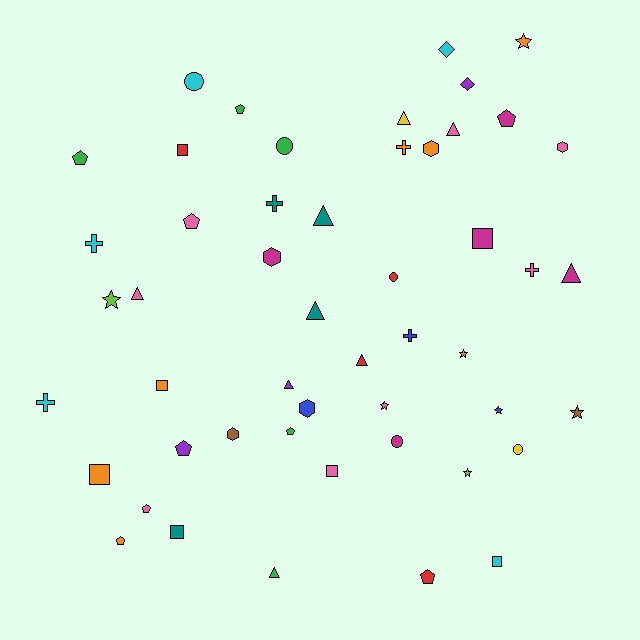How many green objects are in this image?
There are 5 green objects.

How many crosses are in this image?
There are 6 crosses.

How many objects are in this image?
There are 50 objects.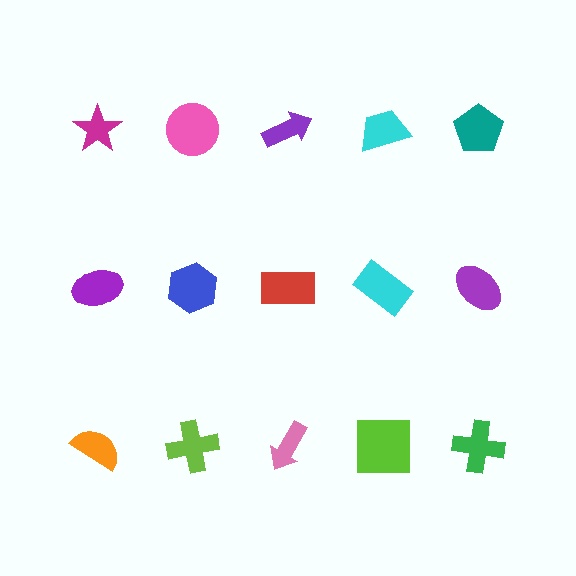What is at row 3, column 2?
A lime cross.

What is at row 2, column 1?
A purple ellipse.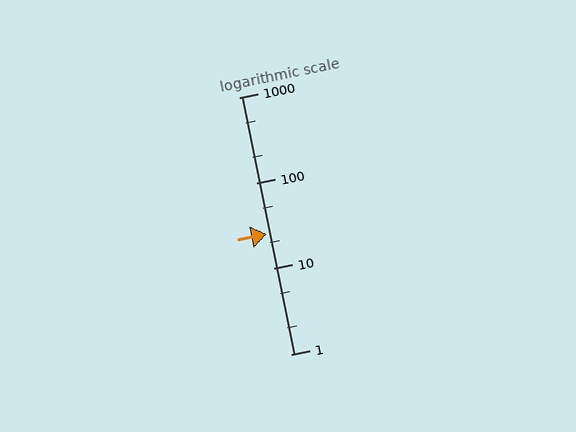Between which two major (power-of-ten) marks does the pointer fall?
The pointer is between 10 and 100.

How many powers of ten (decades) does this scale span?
The scale spans 3 decades, from 1 to 1000.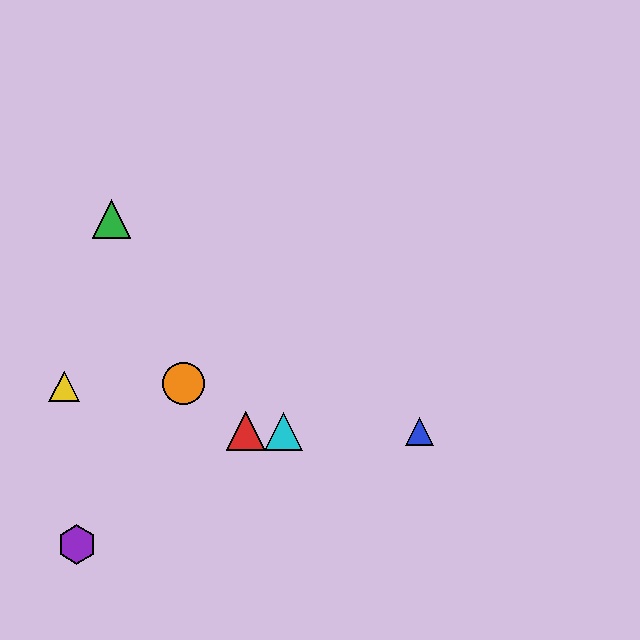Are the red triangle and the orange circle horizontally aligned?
No, the red triangle is at y≈431 and the orange circle is at y≈384.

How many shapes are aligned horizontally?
3 shapes (the red triangle, the blue triangle, the cyan triangle) are aligned horizontally.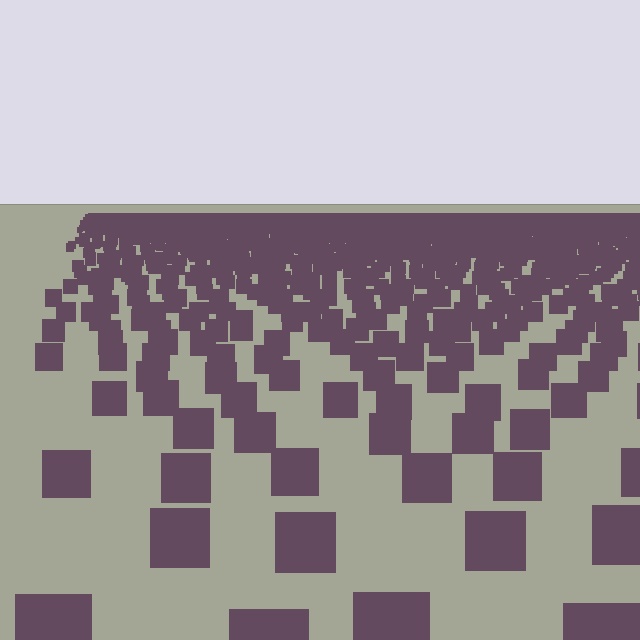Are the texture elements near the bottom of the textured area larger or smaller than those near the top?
Larger. Near the bottom, elements are closer to the viewer and appear at a bigger on-screen size.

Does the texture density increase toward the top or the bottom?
Density increases toward the top.